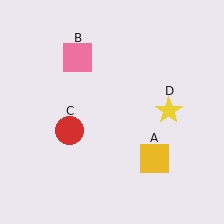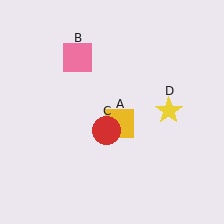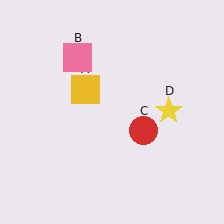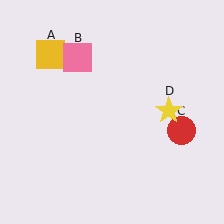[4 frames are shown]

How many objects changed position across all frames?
2 objects changed position: yellow square (object A), red circle (object C).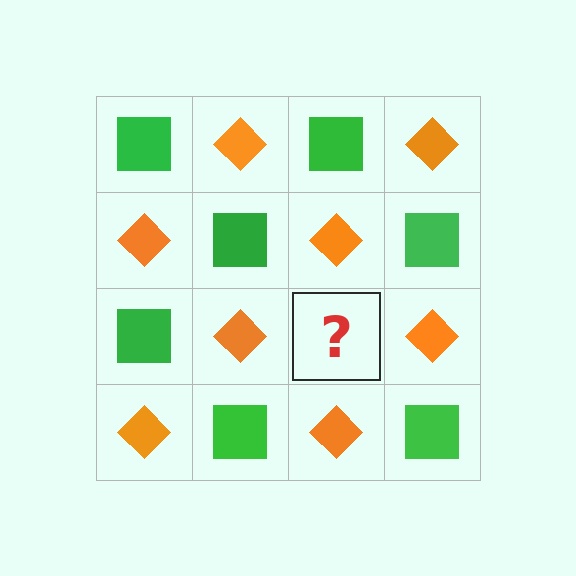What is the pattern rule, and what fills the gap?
The rule is that it alternates green square and orange diamond in a checkerboard pattern. The gap should be filled with a green square.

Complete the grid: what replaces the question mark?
The question mark should be replaced with a green square.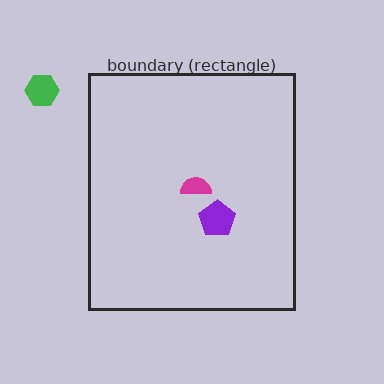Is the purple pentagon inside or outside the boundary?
Inside.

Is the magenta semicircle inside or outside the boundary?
Inside.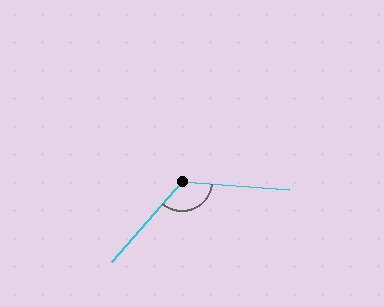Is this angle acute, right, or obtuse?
It is obtuse.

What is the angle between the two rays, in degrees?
Approximately 127 degrees.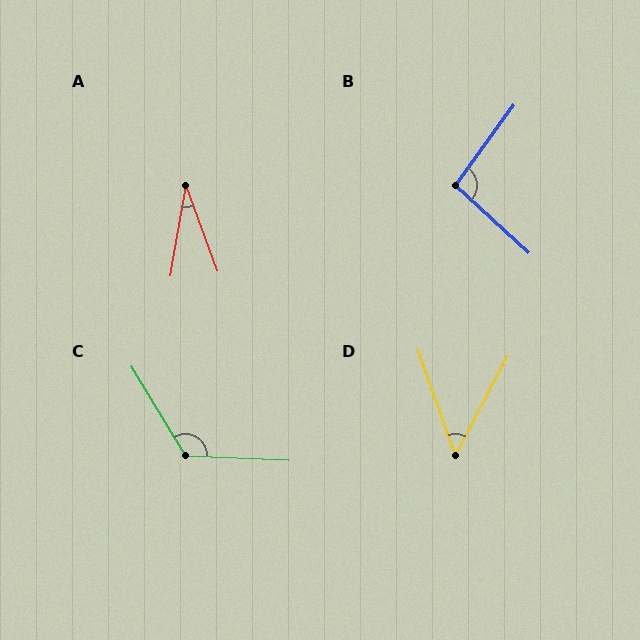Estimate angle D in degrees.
Approximately 47 degrees.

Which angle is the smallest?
A, at approximately 30 degrees.